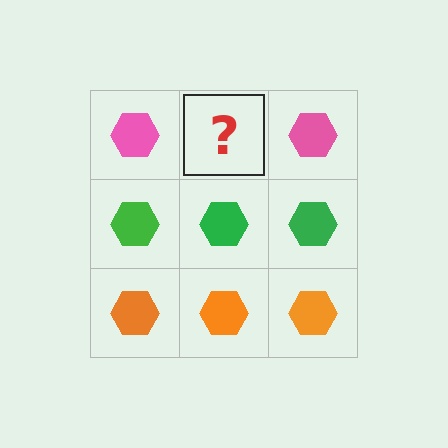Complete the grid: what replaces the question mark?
The question mark should be replaced with a pink hexagon.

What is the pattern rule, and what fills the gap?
The rule is that each row has a consistent color. The gap should be filled with a pink hexagon.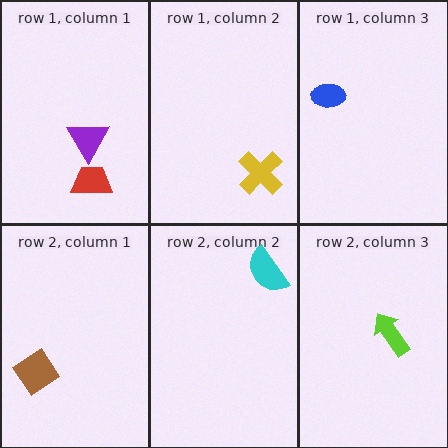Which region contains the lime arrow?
The row 2, column 3 region.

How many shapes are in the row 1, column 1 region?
2.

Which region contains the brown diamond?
The row 2, column 1 region.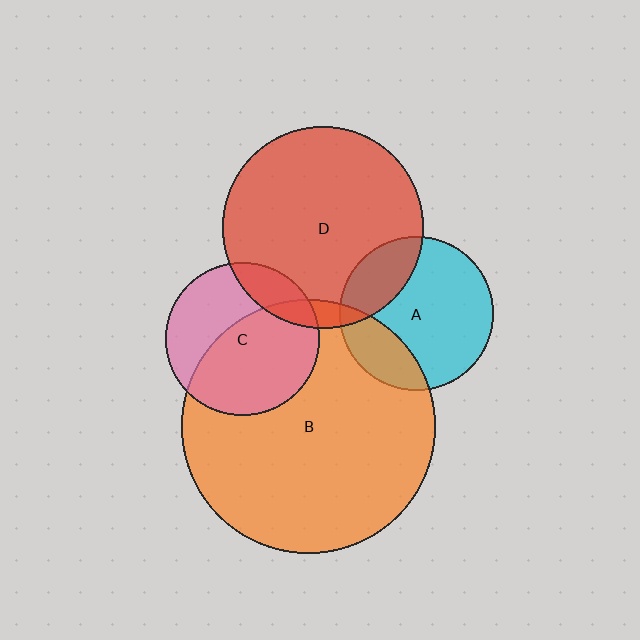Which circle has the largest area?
Circle B (orange).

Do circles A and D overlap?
Yes.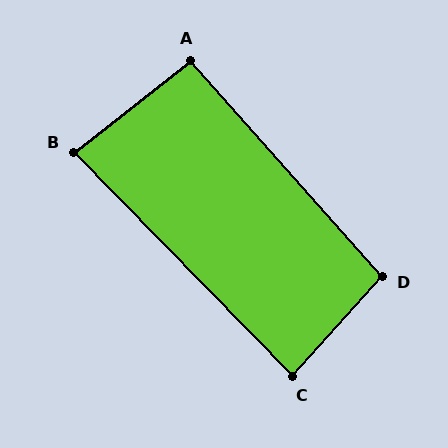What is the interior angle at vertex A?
Approximately 94 degrees (approximately right).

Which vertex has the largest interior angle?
D, at approximately 96 degrees.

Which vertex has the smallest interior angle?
B, at approximately 84 degrees.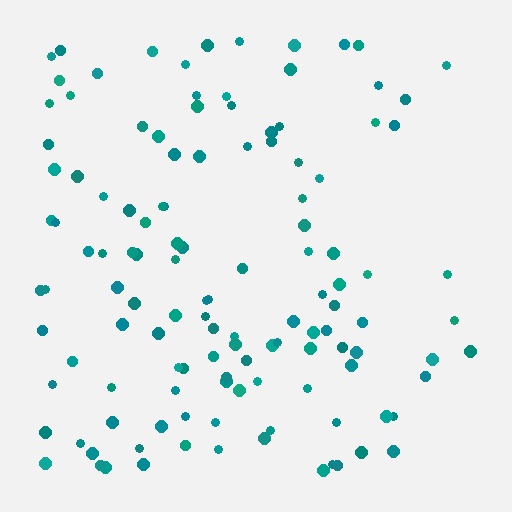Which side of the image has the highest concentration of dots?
The left.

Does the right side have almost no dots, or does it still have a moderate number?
Still a moderate number, just noticeably fewer than the left.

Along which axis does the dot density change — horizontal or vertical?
Horizontal.